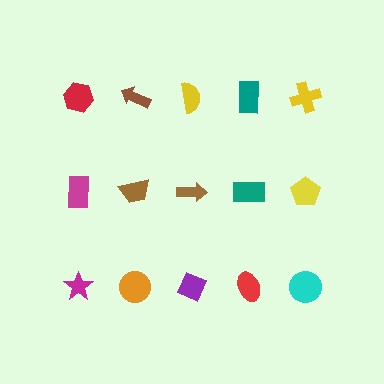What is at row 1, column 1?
A red hexagon.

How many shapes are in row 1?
5 shapes.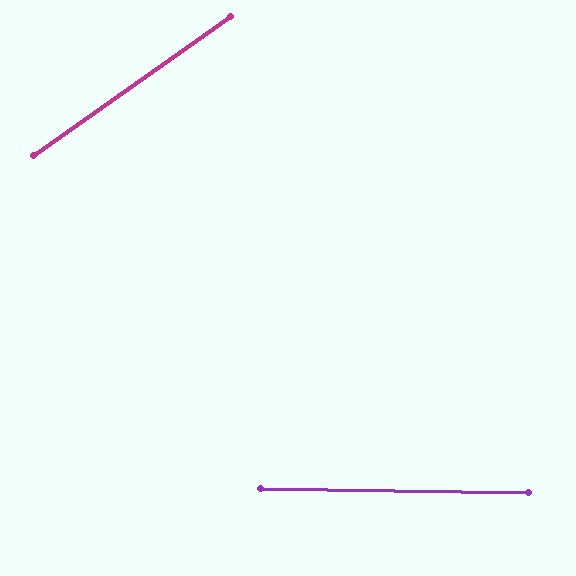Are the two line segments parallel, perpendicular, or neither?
Neither parallel nor perpendicular — they differ by about 36°.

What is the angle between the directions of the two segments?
Approximately 36 degrees.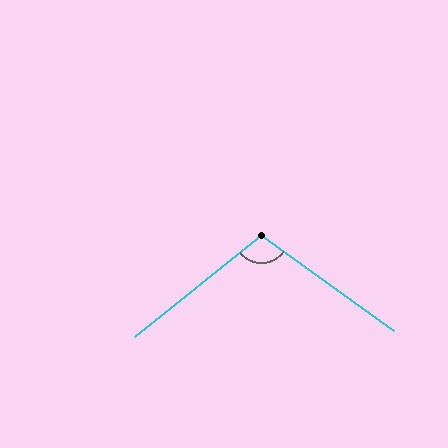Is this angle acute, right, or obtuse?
It is obtuse.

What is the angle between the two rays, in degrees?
Approximately 105 degrees.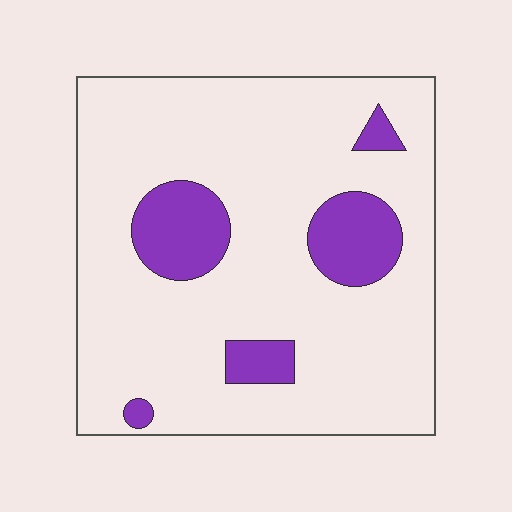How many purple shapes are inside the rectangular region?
5.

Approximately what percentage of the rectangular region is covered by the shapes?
Approximately 15%.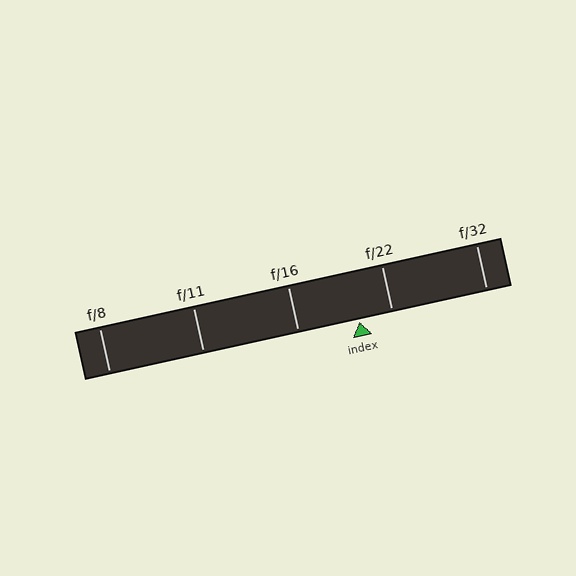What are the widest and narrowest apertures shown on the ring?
The widest aperture shown is f/8 and the narrowest is f/32.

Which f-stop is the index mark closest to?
The index mark is closest to f/22.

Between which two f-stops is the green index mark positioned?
The index mark is between f/16 and f/22.